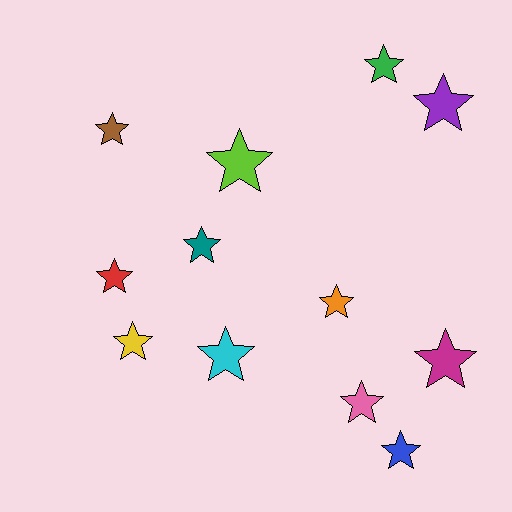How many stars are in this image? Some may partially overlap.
There are 12 stars.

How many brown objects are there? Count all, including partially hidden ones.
There is 1 brown object.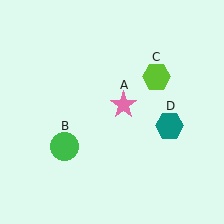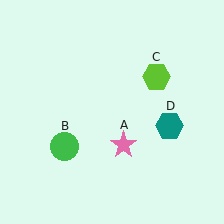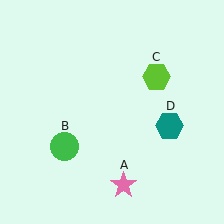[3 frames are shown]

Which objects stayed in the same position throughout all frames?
Green circle (object B) and lime hexagon (object C) and teal hexagon (object D) remained stationary.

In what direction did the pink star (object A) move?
The pink star (object A) moved down.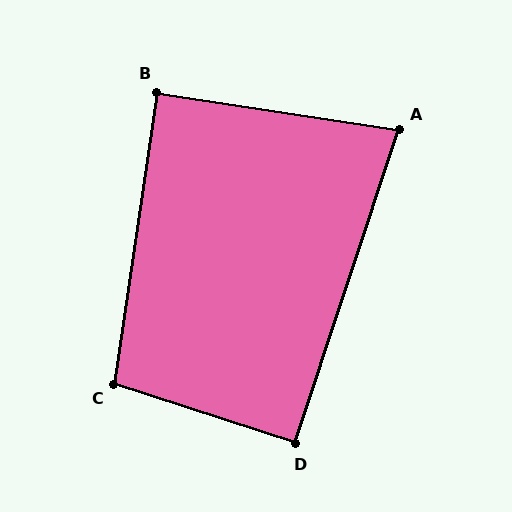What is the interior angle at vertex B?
Approximately 90 degrees (approximately right).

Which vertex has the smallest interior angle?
A, at approximately 80 degrees.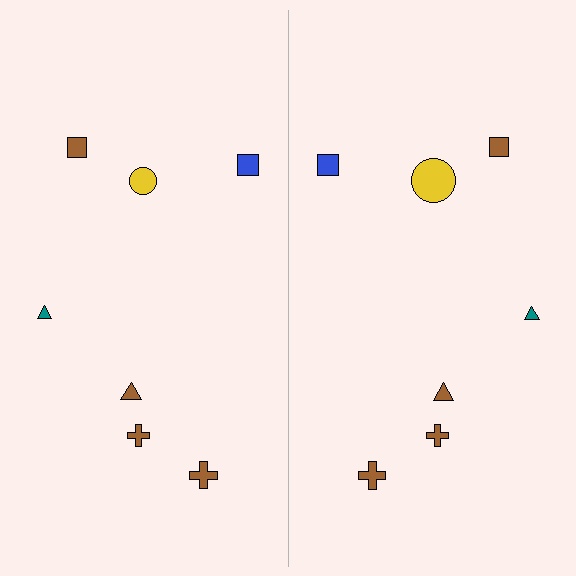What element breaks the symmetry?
The yellow circle on the right side has a different size than its mirror counterpart.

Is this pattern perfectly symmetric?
No, the pattern is not perfectly symmetric. The yellow circle on the right side has a different size than its mirror counterpart.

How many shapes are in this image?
There are 14 shapes in this image.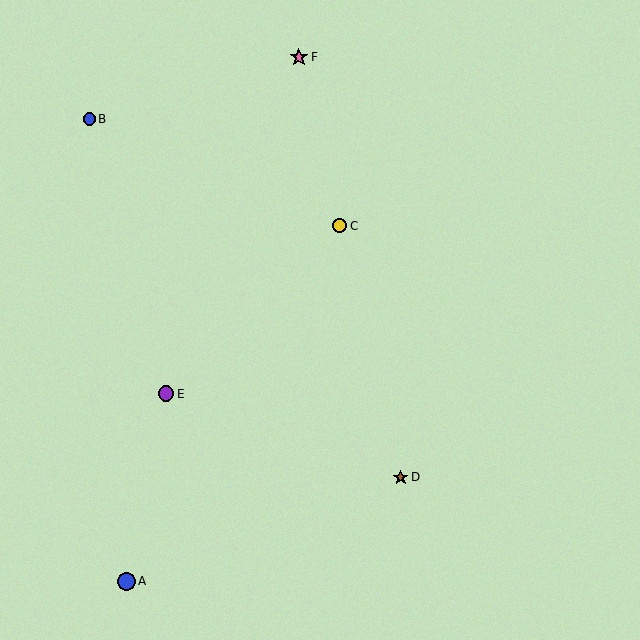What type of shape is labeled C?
Shape C is a yellow circle.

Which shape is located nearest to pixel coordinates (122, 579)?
The blue circle (labeled A) at (126, 581) is nearest to that location.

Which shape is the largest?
The blue circle (labeled A) is the largest.